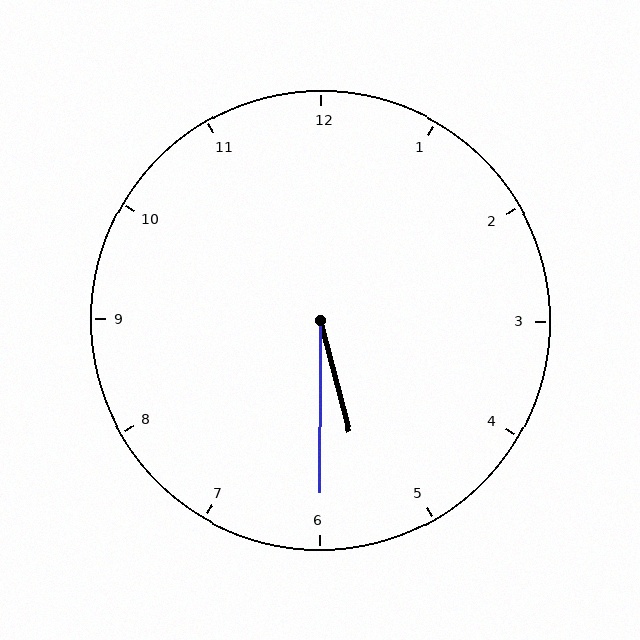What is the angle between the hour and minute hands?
Approximately 15 degrees.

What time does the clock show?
5:30.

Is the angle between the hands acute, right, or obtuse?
It is acute.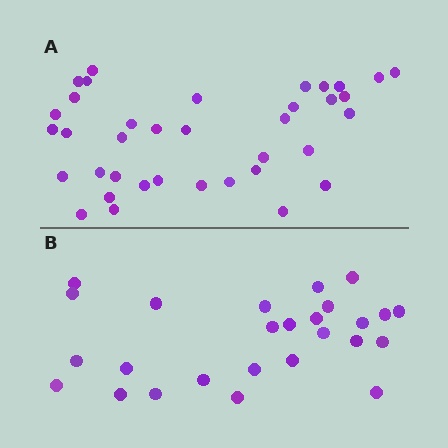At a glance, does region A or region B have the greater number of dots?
Region A (the top region) has more dots.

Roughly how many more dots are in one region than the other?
Region A has roughly 12 or so more dots than region B.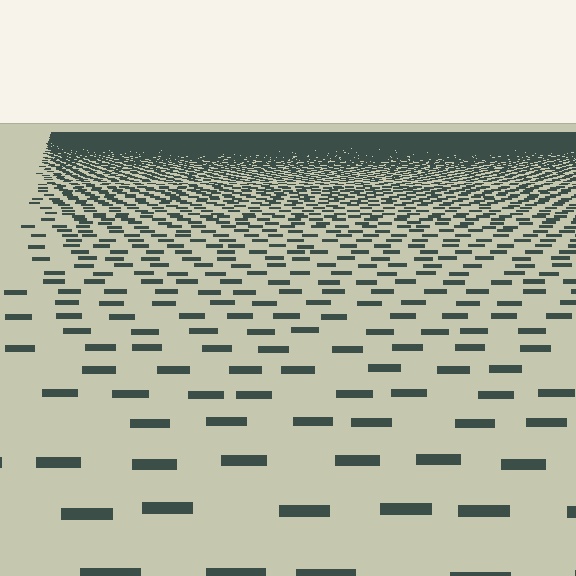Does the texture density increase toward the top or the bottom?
Density increases toward the top.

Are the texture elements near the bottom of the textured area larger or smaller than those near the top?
Larger. Near the bottom, elements are closer to the viewer and appear at a bigger on-screen size.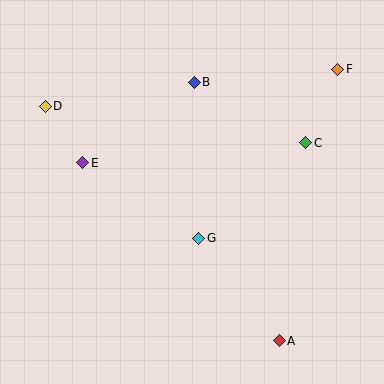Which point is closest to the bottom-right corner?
Point A is closest to the bottom-right corner.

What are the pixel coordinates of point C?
Point C is at (306, 143).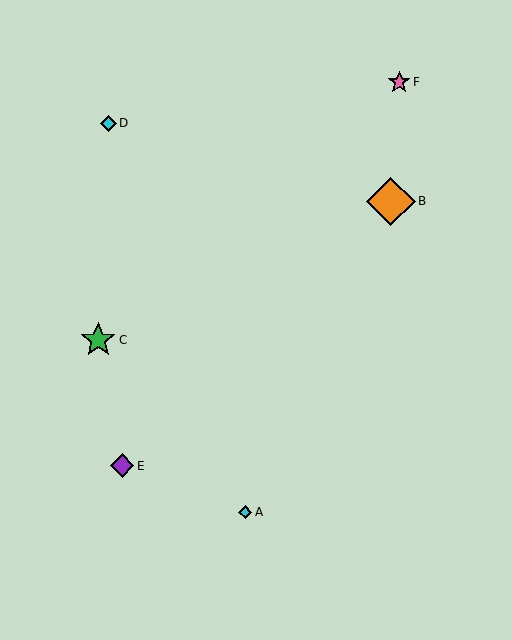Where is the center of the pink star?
The center of the pink star is at (399, 82).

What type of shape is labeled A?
Shape A is a cyan diamond.